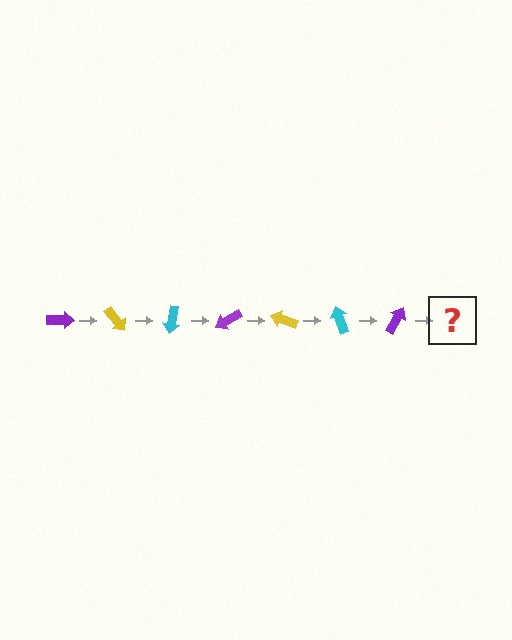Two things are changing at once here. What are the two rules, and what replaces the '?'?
The two rules are that it rotates 50 degrees each step and the color cycles through purple, yellow, and cyan. The '?' should be a yellow arrow, rotated 350 degrees from the start.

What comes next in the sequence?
The next element should be a yellow arrow, rotated 350 degrees from the start.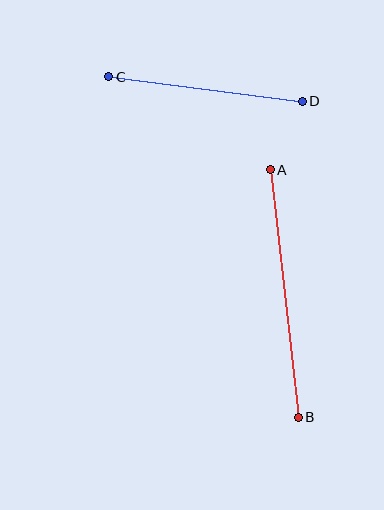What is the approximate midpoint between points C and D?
The midpoint is at approximately (206, 89) pixels.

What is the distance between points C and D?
The distance is approximately 195 pixels.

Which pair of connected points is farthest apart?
Points A and B are farthest apart.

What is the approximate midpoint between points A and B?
The midpoint is at approximately (284, 294) pixels.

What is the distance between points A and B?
The distance is approximately 249 pixels.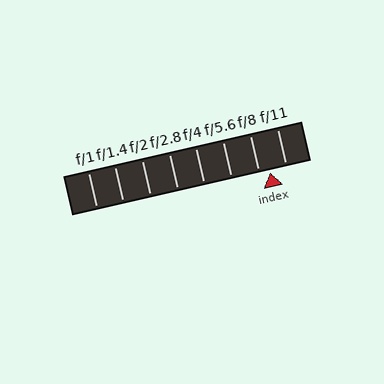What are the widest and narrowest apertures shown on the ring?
The widest aperture shown is f/1 and the narrowest is f/11.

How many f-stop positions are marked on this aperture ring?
There are 8 f-stop positions marked.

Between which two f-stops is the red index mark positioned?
The index mark is between f/8 and f/11.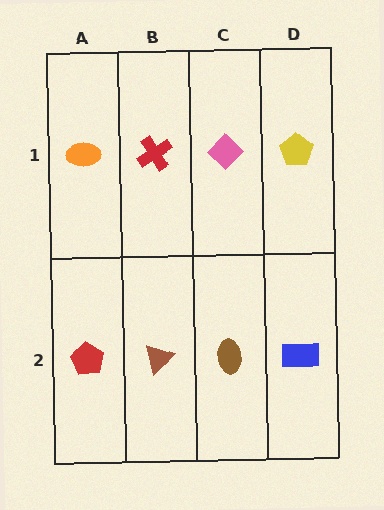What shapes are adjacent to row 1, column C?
A brown ellipse (row 2, column C), a red cross (row 1, column B), a yellow pentagon (row 1, column D).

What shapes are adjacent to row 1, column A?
A red pentagon (row 2, column A), a red cross (row 1, column B).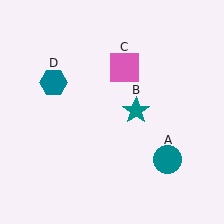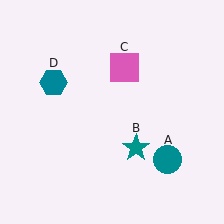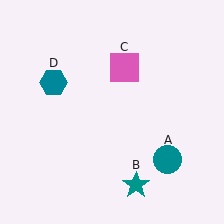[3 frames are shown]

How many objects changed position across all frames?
1 object changed position: teal star (object B).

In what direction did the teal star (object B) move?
The teal star (object B) moved down.